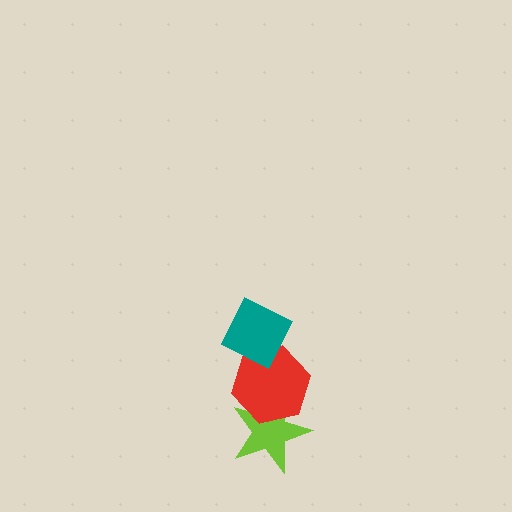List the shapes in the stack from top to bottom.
From top to bottom: the teal diamond, the red hexagon, the lime star.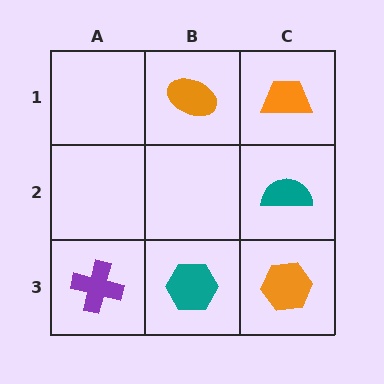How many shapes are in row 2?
1 shape.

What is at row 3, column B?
A teal hexagon.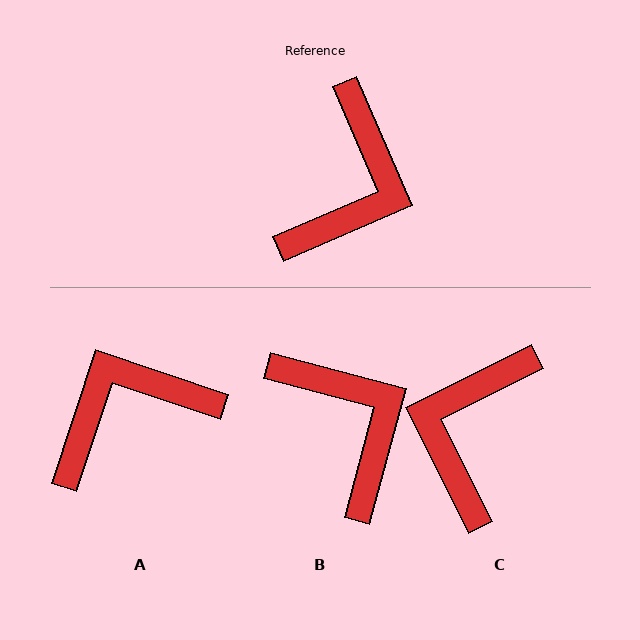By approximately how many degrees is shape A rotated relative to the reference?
Approximately 138 degrees counter-clockwise.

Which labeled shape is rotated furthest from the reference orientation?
C, about 177 degrees away.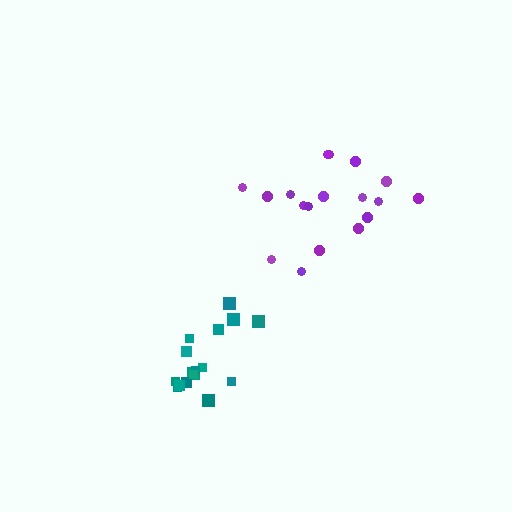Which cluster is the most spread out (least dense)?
Purple.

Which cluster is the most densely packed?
Teal.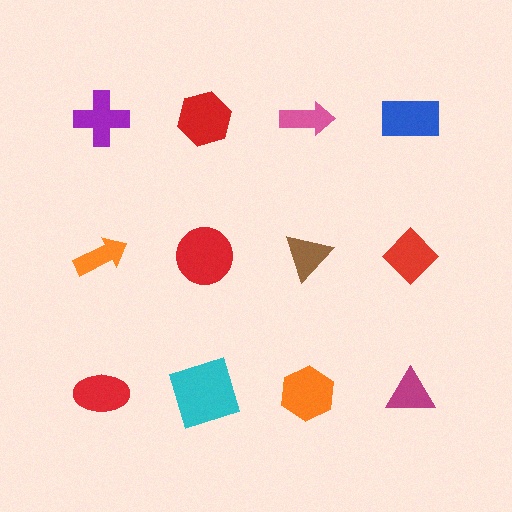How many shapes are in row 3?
4 shapes.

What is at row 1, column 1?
A purple cross.